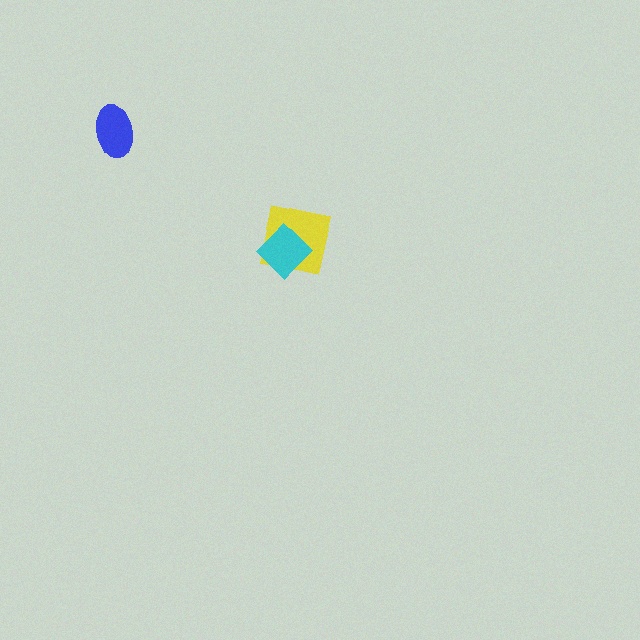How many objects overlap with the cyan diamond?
1 object overlaps with the cyan diamond.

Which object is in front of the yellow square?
The cyan diamond is in front of the yellow square.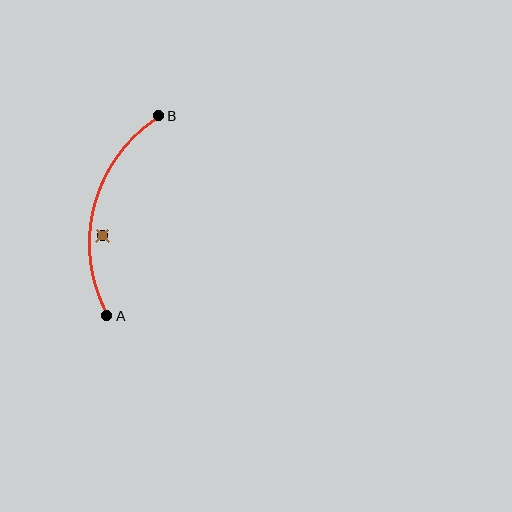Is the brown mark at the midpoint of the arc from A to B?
No — the brown mark does not lie on the arc at all. It sits slightly inside the curve.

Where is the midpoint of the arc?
The arc midpoint is the point on the curve farthest from the straight line joining A and B. It sits to the left of that line.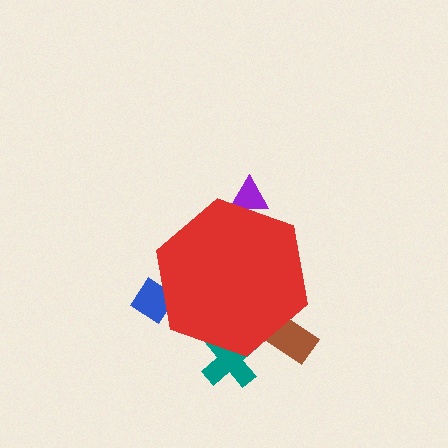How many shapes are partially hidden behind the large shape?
4 shapes are partially hidden.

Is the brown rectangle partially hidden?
Yes, the brown rectangle is partially hidden behind the red hexagon.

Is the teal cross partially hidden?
Yes, the teal cross is partially hidden behind the red hexagon.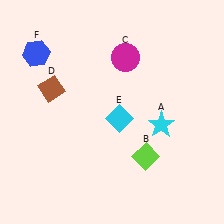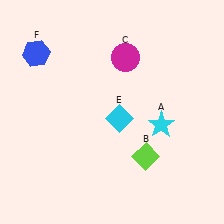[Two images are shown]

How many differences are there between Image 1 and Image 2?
There is 1 difference between the two images.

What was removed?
The brown diamond (D) was removed in Image 2.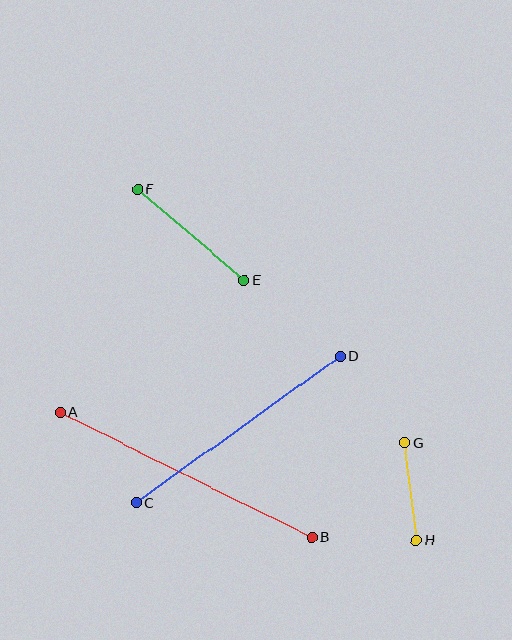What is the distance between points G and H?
The distance is approximately 99 pixels.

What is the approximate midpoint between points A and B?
The midpoint is at approximately (186, 474) pixels.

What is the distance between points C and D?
The distance is approximately 251 pixels.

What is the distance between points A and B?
The distance is approximately 281 pixels.